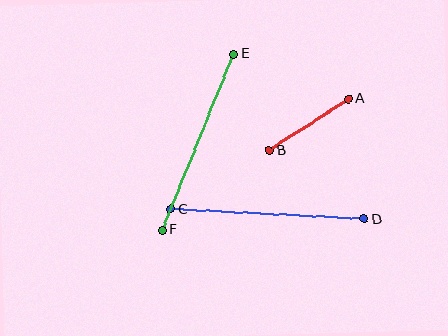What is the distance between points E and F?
The distance is approximately 190 pixels.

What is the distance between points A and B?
The distance is approximately 94 pixels.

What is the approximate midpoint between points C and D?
The midpoint is at approximately (268, 214) pixels.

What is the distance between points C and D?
The distance is approximately 194 pixels.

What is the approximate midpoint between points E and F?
The midpoint is at approximately (198, 142) pixels.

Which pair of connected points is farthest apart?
Points C and D are farthest apart.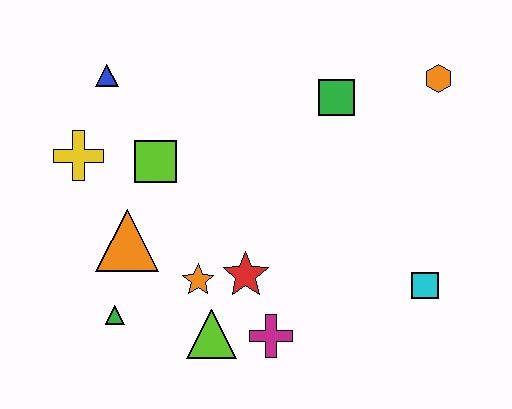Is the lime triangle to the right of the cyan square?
No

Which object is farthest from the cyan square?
The blue triangle is farthest from the cyan square.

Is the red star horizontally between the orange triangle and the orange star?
No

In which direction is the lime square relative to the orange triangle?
The lime square is above the orange triangle.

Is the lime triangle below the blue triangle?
Yes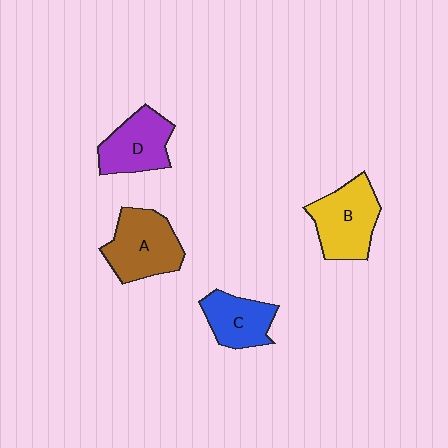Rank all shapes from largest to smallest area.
From largest to smallest: B (yellow), A (brown), D (purple), C (blue).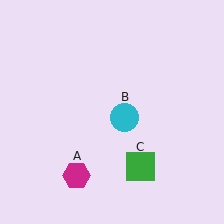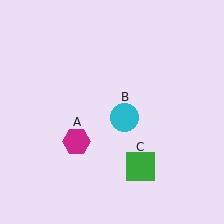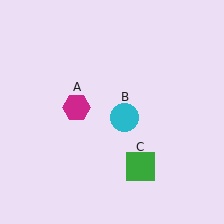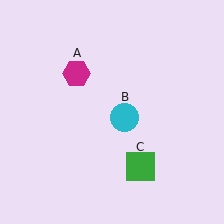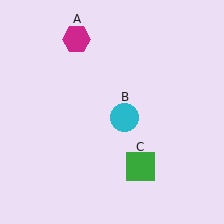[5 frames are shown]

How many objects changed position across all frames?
1 object changed position: magenta hexagon (object A).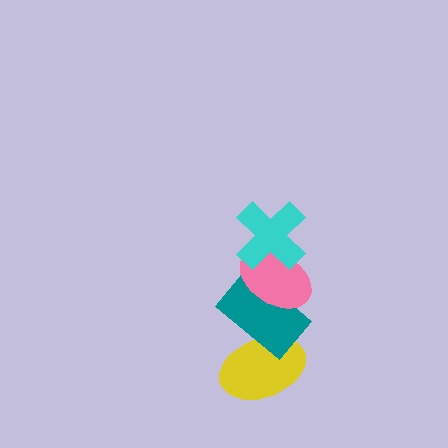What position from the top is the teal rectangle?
The teal rectangle is 3rd from the top.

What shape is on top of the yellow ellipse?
The teal rectangle is on top of the yellow ellipse.